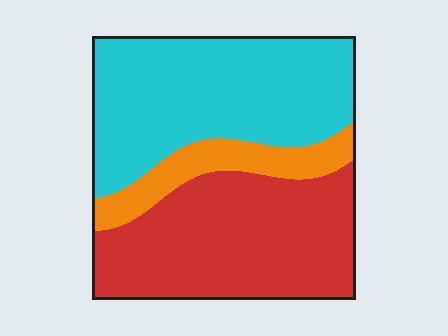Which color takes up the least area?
Orange, at roughly 15%.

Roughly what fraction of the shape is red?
Red covers about 40% of the shape.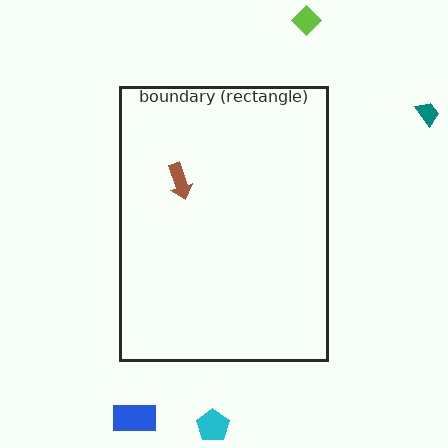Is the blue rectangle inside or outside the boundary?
Outside.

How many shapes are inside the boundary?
1 inside, 4 outside.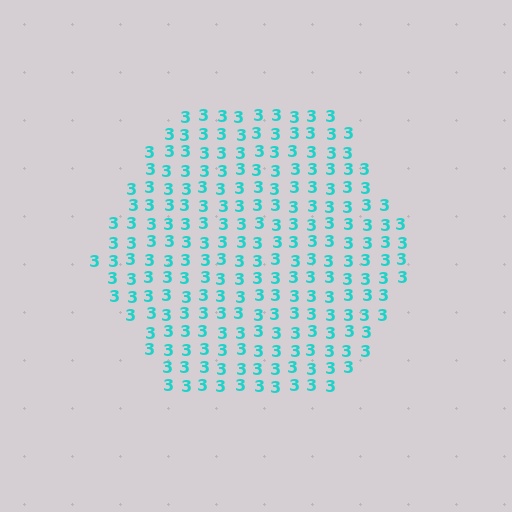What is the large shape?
The large shape is a hexagon.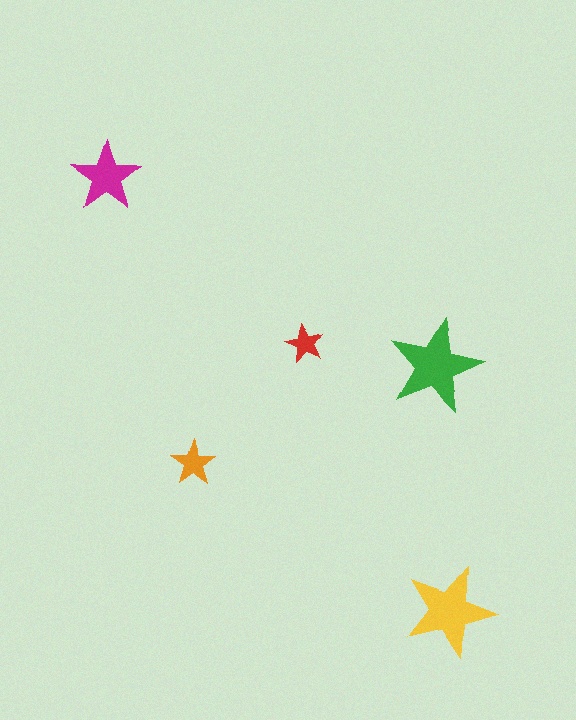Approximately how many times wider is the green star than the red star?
About 2.5 times wider.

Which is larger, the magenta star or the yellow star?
The yellow one.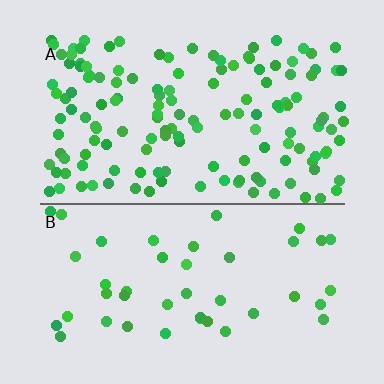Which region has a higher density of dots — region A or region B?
A (the top).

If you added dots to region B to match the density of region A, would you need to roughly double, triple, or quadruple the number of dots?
Approximately triple.